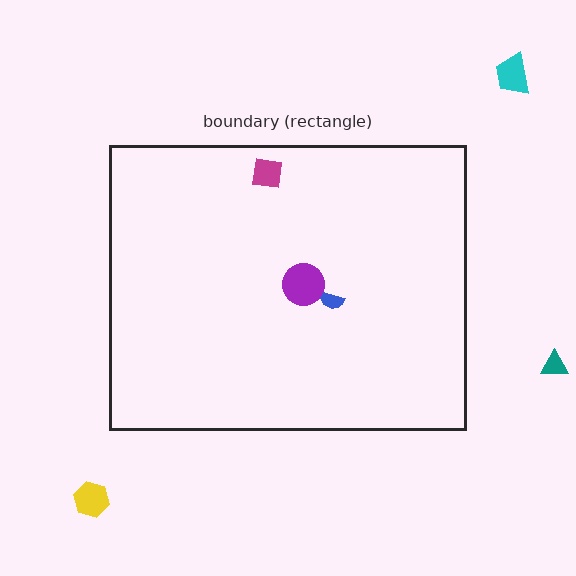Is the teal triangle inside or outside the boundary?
Outside.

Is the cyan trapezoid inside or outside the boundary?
Outside.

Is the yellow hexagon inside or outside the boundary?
Outside.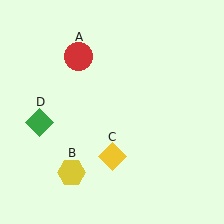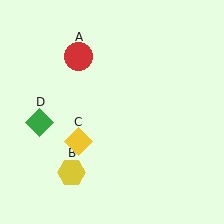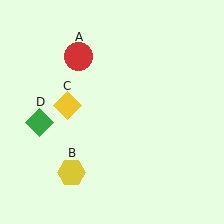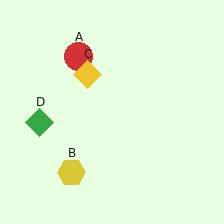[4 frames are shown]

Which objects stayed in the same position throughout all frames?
Red circle (object A) and yellow hexagon (object B) and green diamond (object D) remained stationary.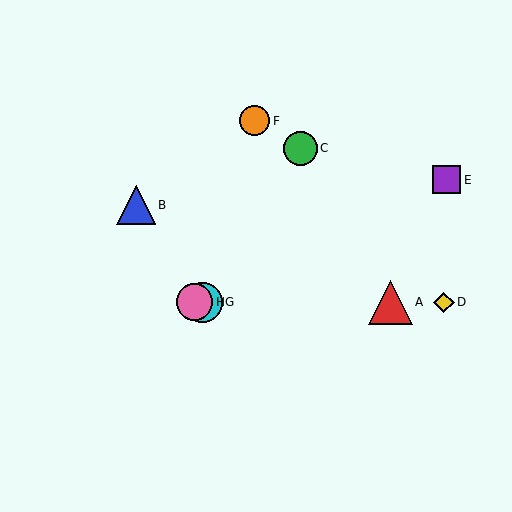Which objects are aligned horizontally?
Objects A, D, G, H are aligned horizontally.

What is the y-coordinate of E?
Object E is at y≈180.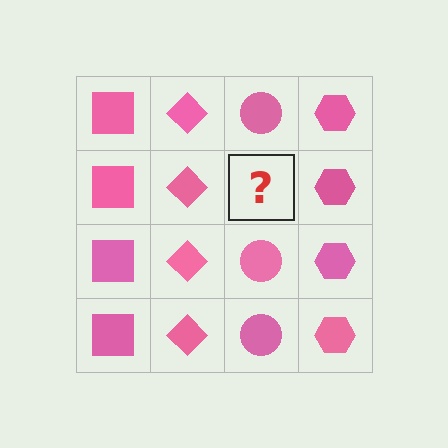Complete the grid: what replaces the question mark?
The question mark should be replaced with a pink circle.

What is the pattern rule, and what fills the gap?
The rule is that each column has a consistent shape. The gap should be filled with a pink circle.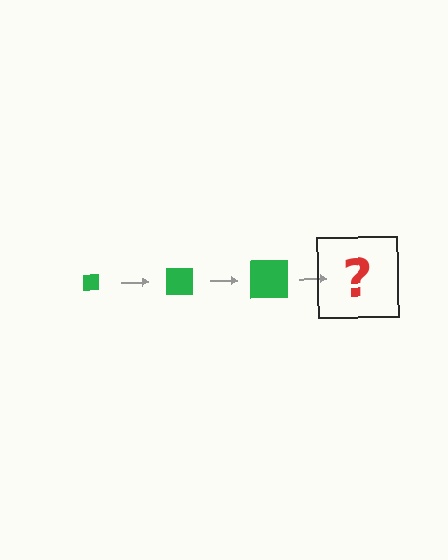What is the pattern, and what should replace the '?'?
The pattern is that the square gets progressively larger each step. The '?' should be a green square, larger than the previous one.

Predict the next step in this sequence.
The next step is a green square, larger than the previous one.